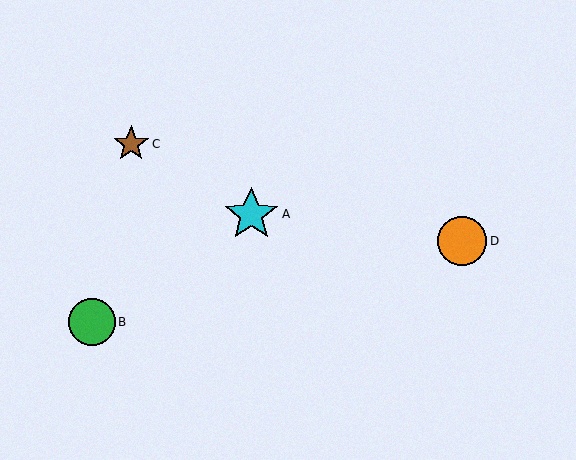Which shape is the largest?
The cyan star (labeled A) is the largest.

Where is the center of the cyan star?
The center of the cyan star is at (251, 214).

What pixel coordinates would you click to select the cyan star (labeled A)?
Click at (251, 214) to select the cyan star A.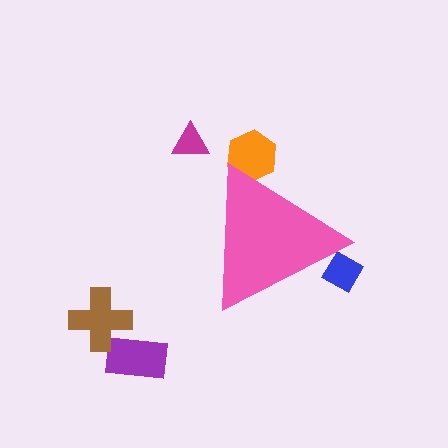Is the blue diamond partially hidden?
Yes, the blue diamond is partially hidden behind the pink triangle.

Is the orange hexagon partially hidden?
Yes, the orange hexagon is partially hidden behind the pink triangle.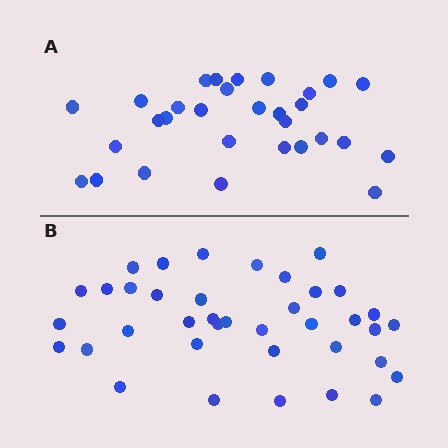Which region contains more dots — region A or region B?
Region B (the bottom region) has more dots.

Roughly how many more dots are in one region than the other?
Region B has roughly 8 or so more dots than region A.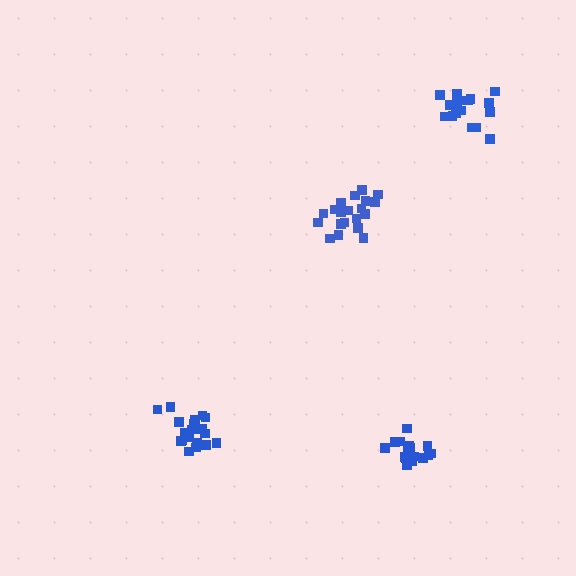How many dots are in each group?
Group 1: 21 dots, Group 2: 17 dots, Group 3: 16 dots, Group 4: 19 dots (73 total).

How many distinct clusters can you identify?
There are 4 distinct clusters.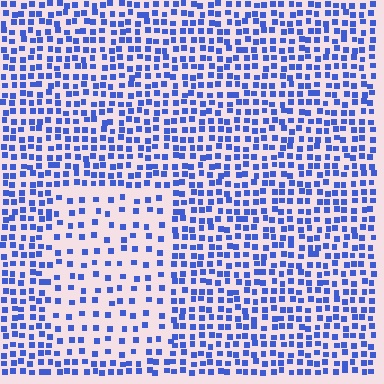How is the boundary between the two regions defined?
The boundary is defined by a change in element density (approximately 2.1x ratio). All elements are the same color, size, and shape.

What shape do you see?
I see a rectangle.